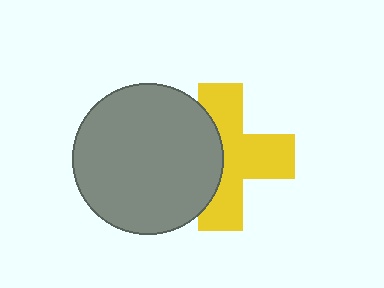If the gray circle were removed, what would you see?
You would see the complete yellow cross.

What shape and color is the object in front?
The object in front is a gray circle.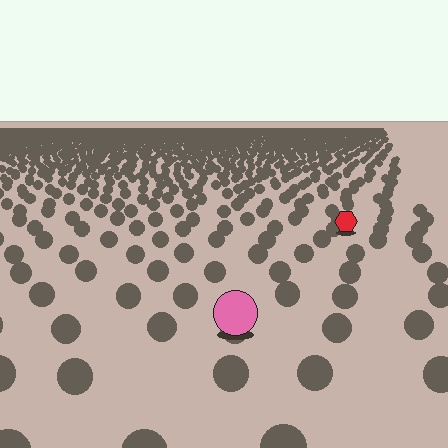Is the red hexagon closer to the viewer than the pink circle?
No. The pink circle is closer — you can tell from the texture gradient: the ground texture is coarser near it.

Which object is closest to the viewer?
The pink circle is closest. The texture marks near it are larger and more spread out.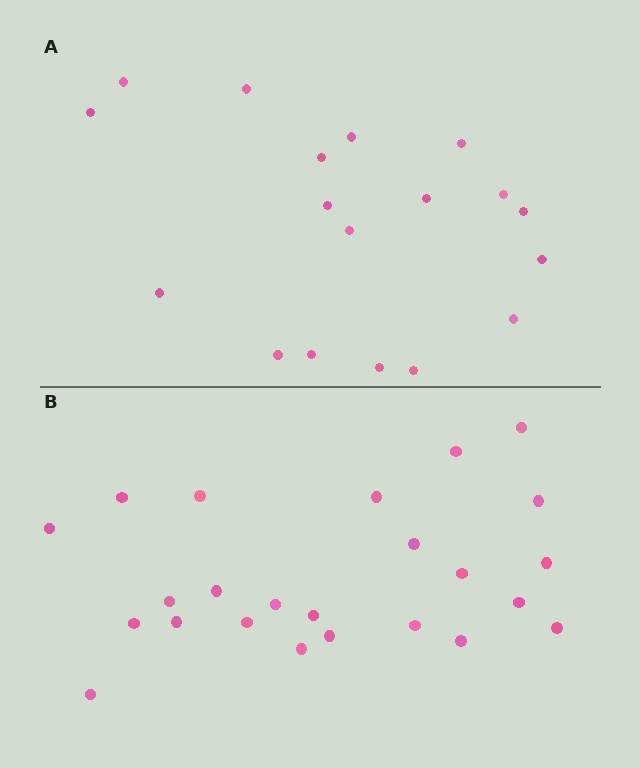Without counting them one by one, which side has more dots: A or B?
Region B (the bottom region) has more dots.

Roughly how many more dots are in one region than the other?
Region B has about 6 more dots than region A.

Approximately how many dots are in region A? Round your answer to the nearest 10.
About 20 dots. (The exact count is 18, which rounds to 20.)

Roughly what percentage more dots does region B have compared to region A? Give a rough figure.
About 35% more.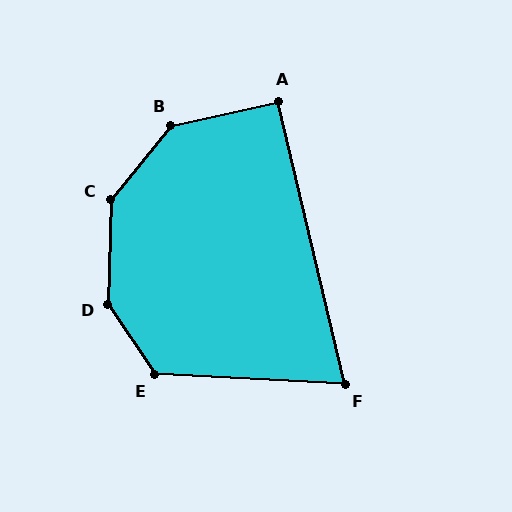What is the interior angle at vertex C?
Approximately 143 degrees (obtuse).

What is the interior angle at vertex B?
Approximately 141 degrees (obtuse).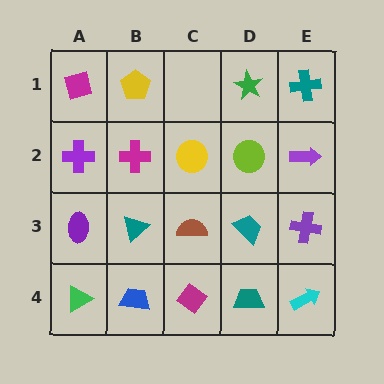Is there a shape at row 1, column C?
No, that cell is empty.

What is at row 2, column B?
A magenta cross.